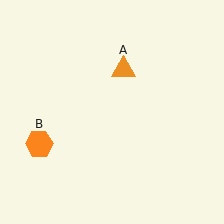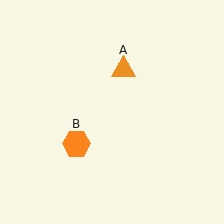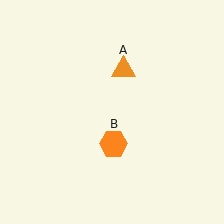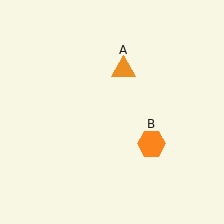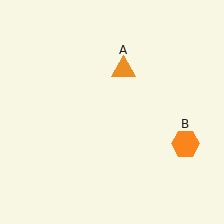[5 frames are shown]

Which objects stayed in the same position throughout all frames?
Orange triangle (object A) remained stationary.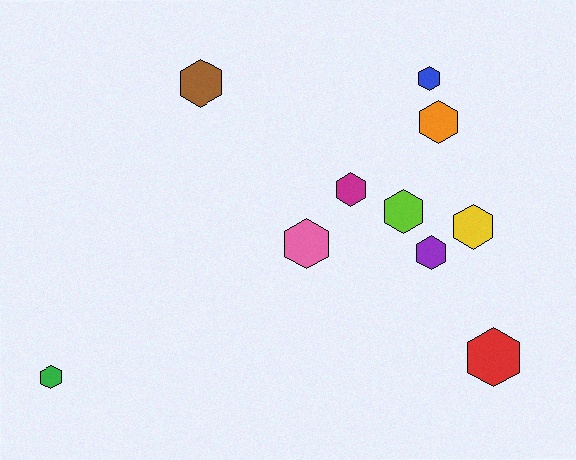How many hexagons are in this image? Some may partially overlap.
There are 10 hexagons.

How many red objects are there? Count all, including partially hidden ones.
There is 1 red object.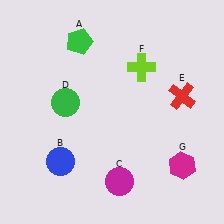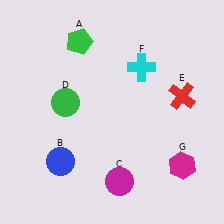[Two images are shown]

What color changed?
The cross (F) changed from lime in Image 1 to cyan in Image 2.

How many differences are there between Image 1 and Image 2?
There is 1 difference between the two images.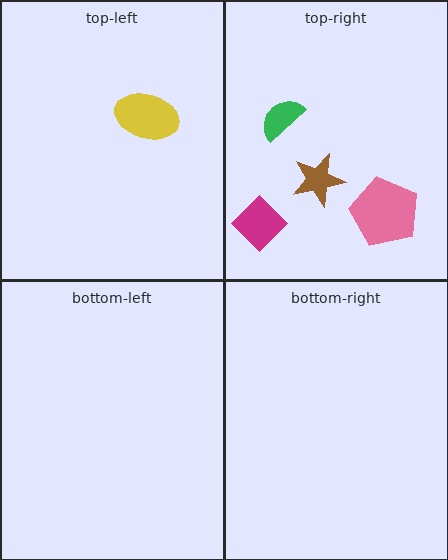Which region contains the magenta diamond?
The top-right region.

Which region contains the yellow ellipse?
The top-left region.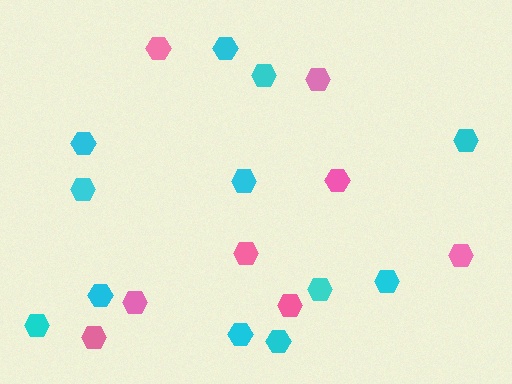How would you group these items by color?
There are 2 groups: one group of pink hexagons (8) and one group of cyan hexagons (12).